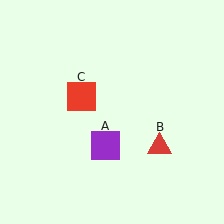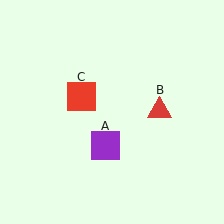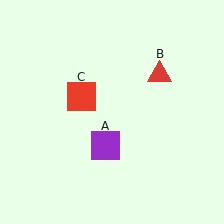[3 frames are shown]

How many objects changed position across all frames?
1 object changed position: red triangle (object B).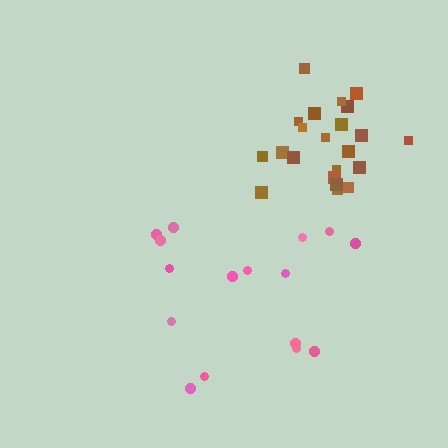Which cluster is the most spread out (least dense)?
Pink.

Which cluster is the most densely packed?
Brown.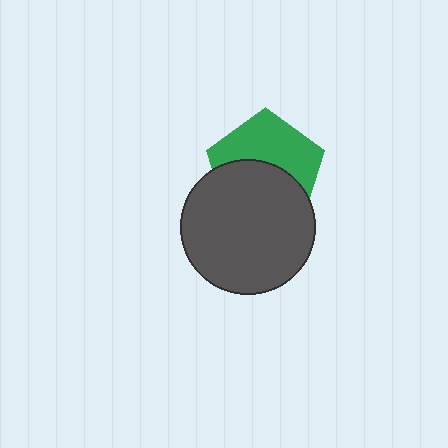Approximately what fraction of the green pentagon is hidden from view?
Roughly 51% of the green pentagon is hidden behind the dark gray circle.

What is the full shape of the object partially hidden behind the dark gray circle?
The partially hidden object is a green pentagon.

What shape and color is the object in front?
The object in front is a dark gray circle.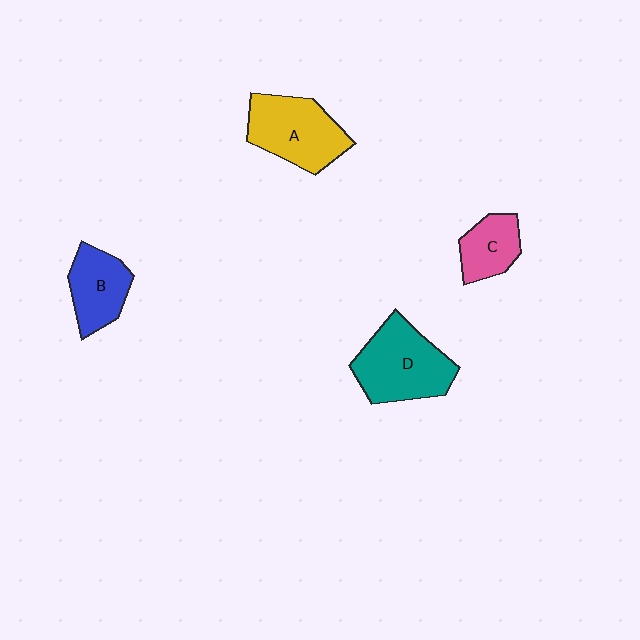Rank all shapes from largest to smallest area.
From largest to smallest: D (teal), A (yellow), B (blue), C (pink).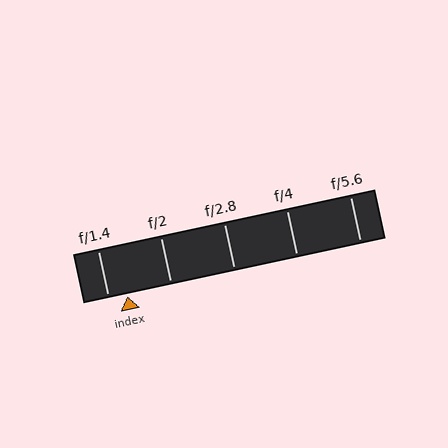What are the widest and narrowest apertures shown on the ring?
The widest aperture shown is f/1.4 and the narrowest is f/5.6.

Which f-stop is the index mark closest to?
The index mark is closest to f/1.4.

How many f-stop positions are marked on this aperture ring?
There are 5 f-stop positions marked.